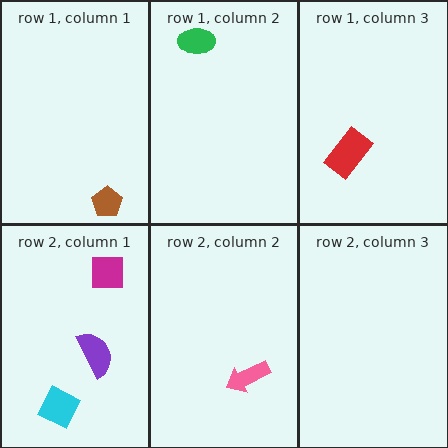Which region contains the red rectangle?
The row 1, column 3 region.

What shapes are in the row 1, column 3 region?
The red rectangle.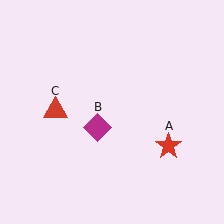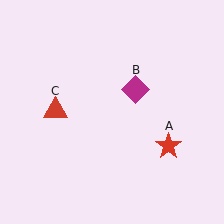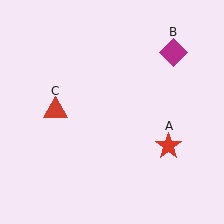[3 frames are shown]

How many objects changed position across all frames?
1 object changed position: magenta diamond (object B).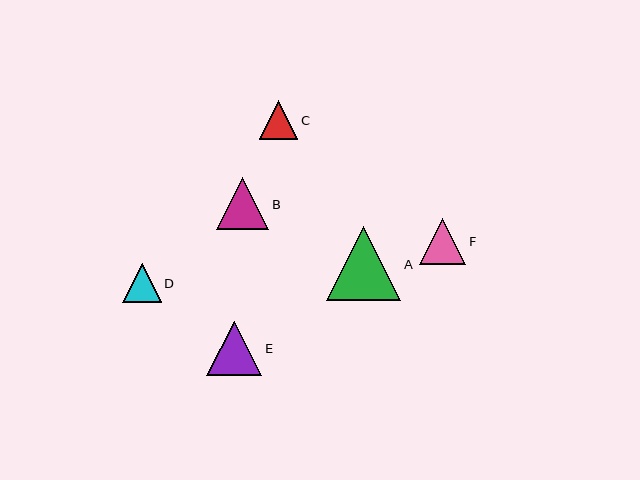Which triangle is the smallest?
Triangle D is the smallest with a size of approximately 39 pixels.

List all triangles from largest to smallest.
From largest to smallest: A, E, B, F, C, D.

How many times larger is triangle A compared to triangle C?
Triangle A is approximately 1.9 times the size of triangle C.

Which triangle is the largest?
Triangle A is the largest with a size of approximately 74 pixels.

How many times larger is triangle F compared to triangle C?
Triangle F is approximately 1.2 times the size of triangle C.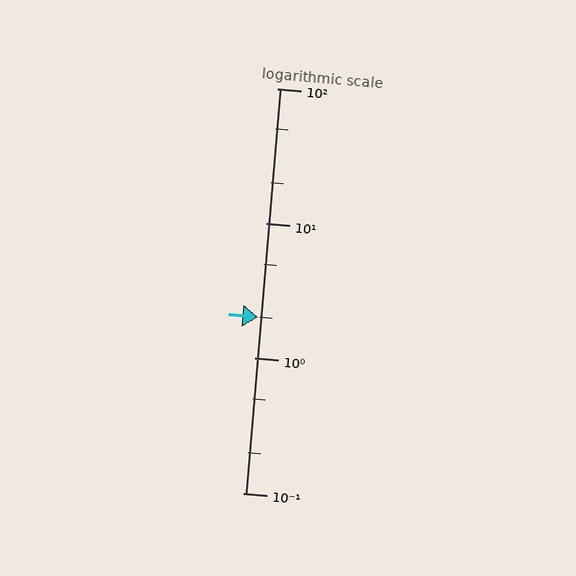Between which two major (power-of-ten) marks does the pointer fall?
The pointer is between 1 and 10.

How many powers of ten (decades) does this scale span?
The scale spans 3 decades, from 0.1 to 100.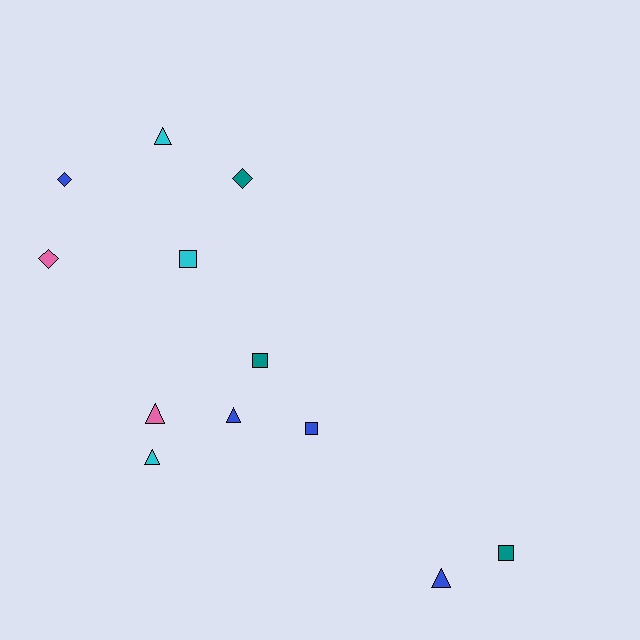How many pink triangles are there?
There is 1 pink triangle.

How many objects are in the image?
There are 12 objects.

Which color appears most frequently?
Blue, with 4 objects.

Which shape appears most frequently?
Triangle, with 5 objects.